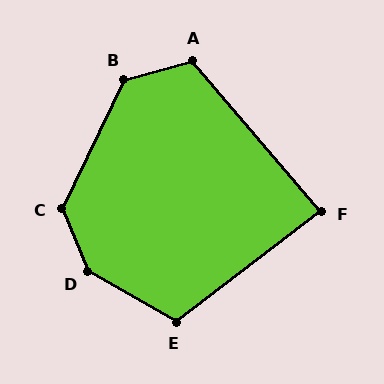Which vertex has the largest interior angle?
D, at approximately 142 degrees.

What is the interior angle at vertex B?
Approximately 131 degrees (obtuse).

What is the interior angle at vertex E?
Approximately 113 degrees (obtuse).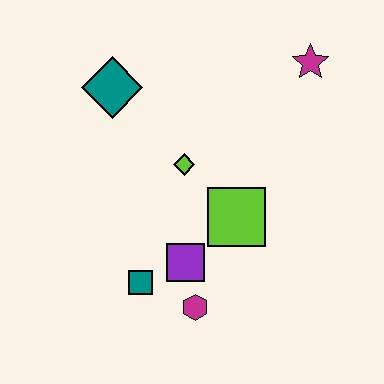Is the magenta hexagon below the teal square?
Yes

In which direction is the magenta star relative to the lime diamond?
The magenta star is to the right of the lime diamond.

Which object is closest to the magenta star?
The lime diamond is closest to the magenta star.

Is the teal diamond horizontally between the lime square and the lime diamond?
No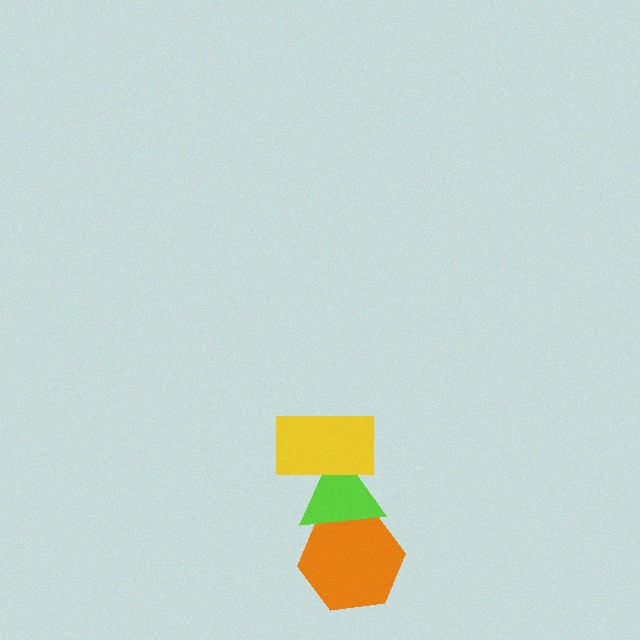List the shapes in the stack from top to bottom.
From top to bottom: the yellow rectangle, the lime triangle, the orange hexagon.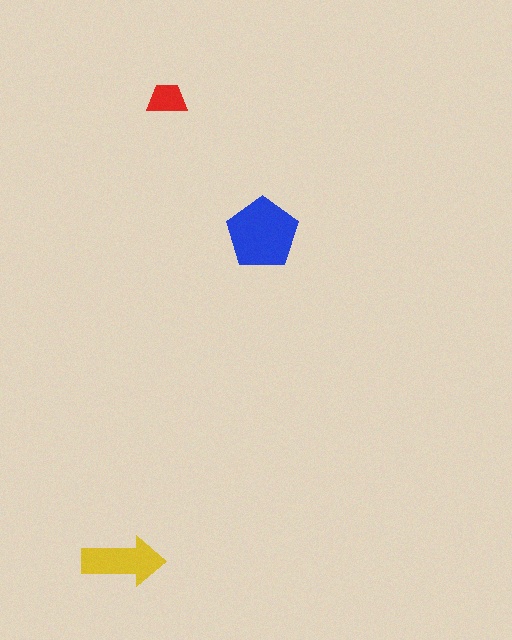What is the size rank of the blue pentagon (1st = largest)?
1st.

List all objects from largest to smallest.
The blue pentagon, the yellow arrow, the red trapezoid.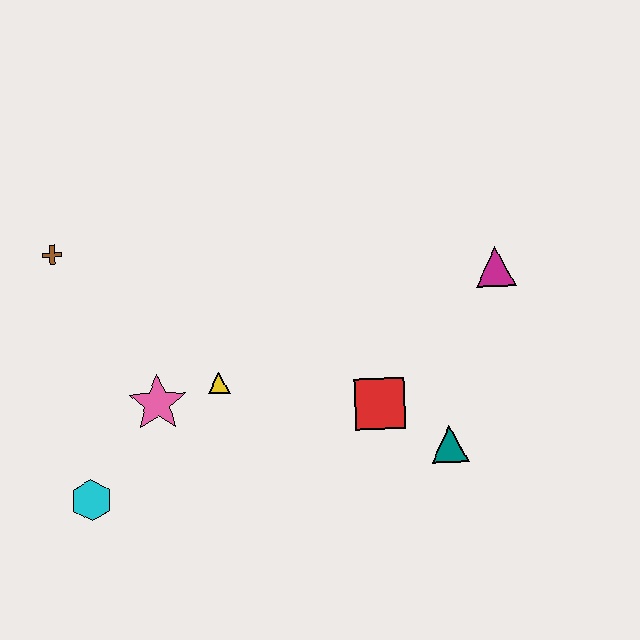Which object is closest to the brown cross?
The pink star is closest to the brown cross.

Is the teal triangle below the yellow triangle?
Yes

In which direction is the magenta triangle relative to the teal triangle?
The magenta triangle is above the teal triangle.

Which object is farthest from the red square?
The brown cross is farthest from the red square.